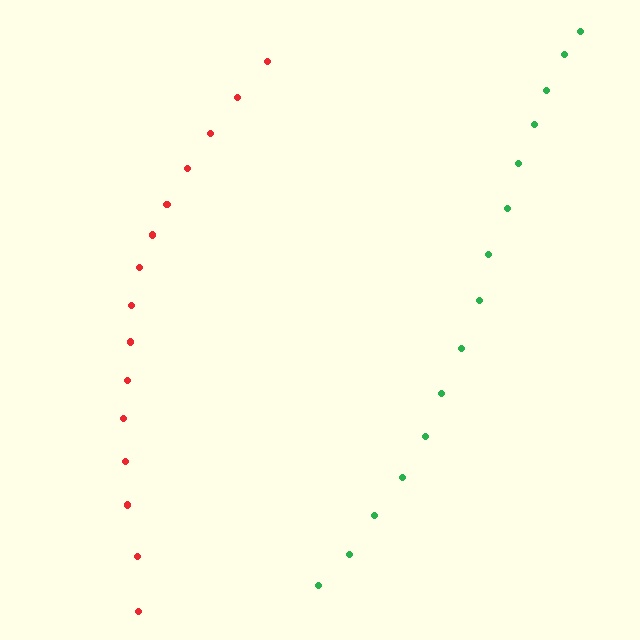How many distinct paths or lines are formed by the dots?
There are 2 distinct paths.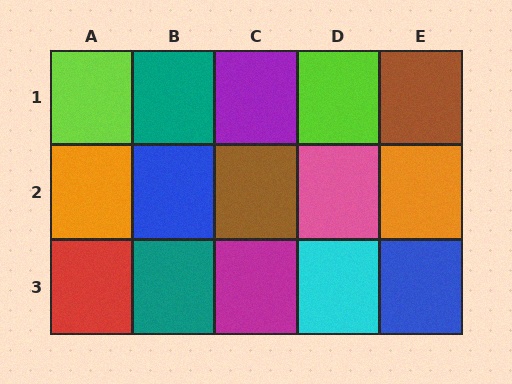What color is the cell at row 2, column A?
Orange.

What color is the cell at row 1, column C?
Purple.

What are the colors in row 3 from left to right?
Red, teal, magenta, cyan, blue.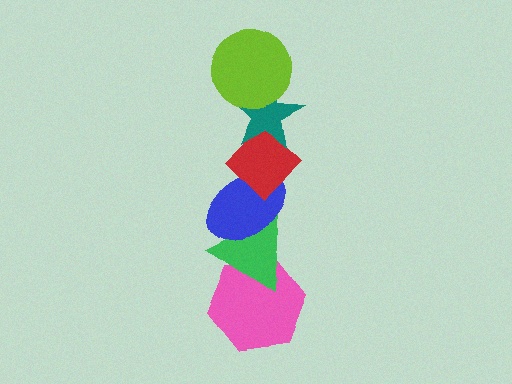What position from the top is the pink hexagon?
The pink hexagon is 6th from the top.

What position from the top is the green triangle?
The green triangle is 5th from the top.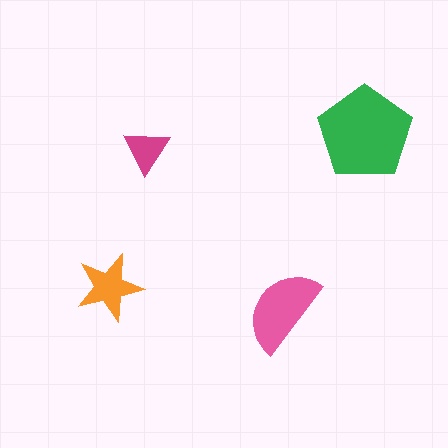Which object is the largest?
The green pentagon.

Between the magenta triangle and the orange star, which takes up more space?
The orange star.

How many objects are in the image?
There are 4 objects in the image.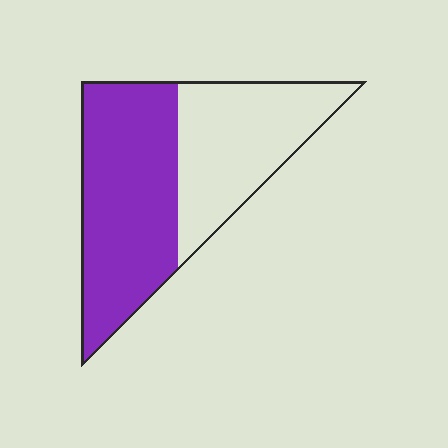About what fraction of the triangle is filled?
About three fifths (3/5).